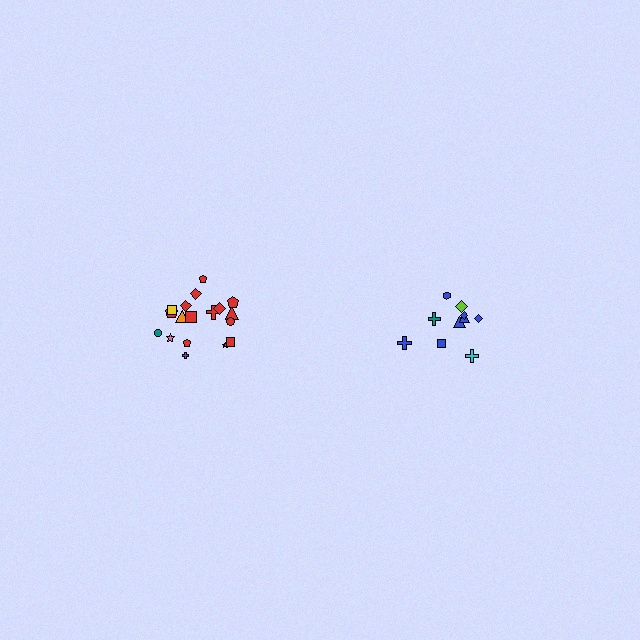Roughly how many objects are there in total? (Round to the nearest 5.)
Roughly 30 objects in total.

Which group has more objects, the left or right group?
The left group.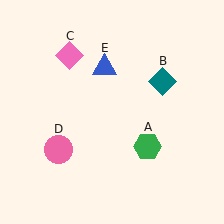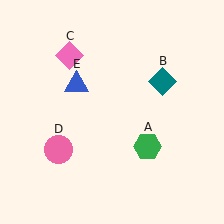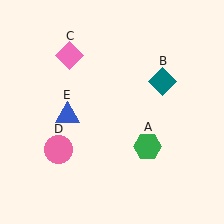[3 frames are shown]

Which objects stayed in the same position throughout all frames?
Green hexagon (object A) and teal diamond (object B) and pink diamond (object C) and pink circle (object D) remained stationary.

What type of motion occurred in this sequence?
The blue triangle (object E) rotated counterclockwise around the center of the scene.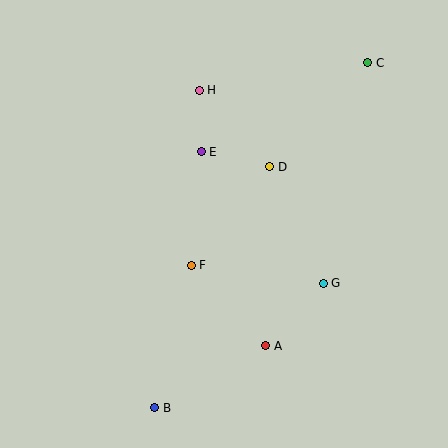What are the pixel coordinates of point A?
Point A is at (266, 346).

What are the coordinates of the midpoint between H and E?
The midpoint between H and E is at (200, 121).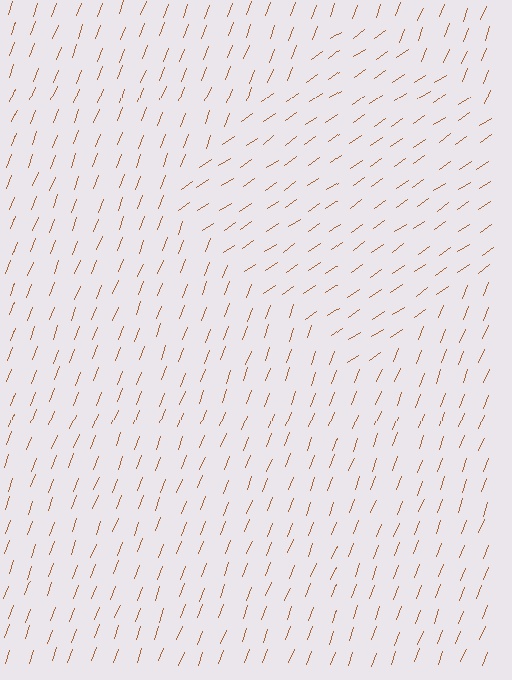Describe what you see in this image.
The image is filled with small brown line segments. A diamond region in the image has lines oriented differently from the surrounding lines, creating a visible texture boundary.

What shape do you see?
I see a diamond.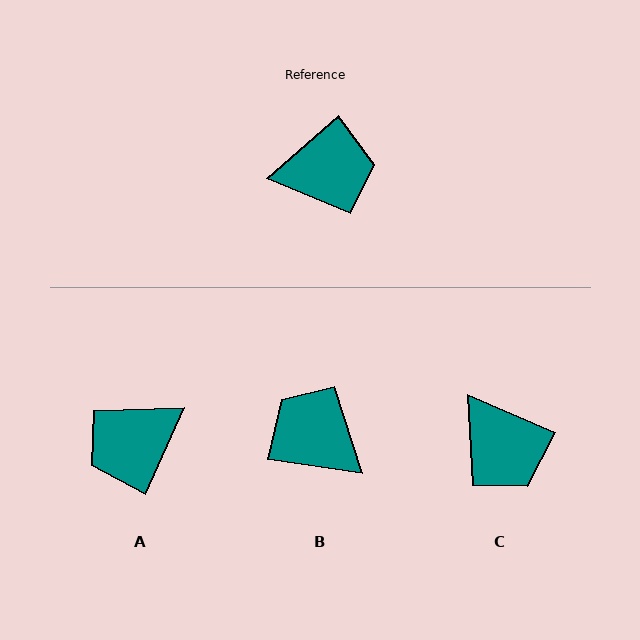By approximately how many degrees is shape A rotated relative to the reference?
Approximately 155 degrees clockwise.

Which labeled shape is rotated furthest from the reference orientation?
A, about 155 degrees away.